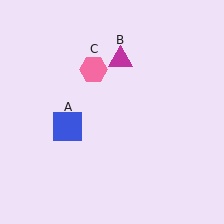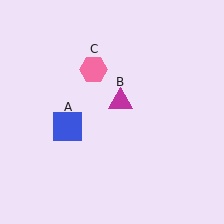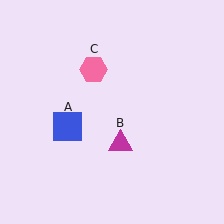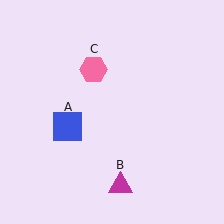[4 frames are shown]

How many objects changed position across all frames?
1 object changed position: magenta triangle (object B).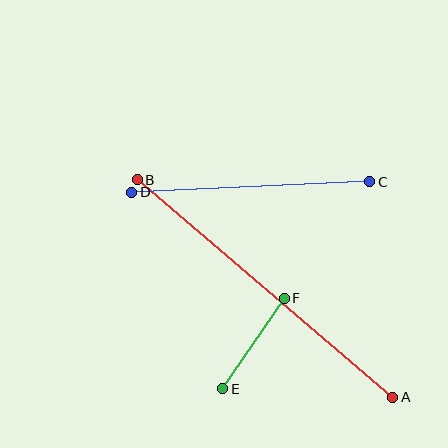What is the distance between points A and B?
The distance is approximately 336 pixels.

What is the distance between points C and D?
The distance is approximately 238 pixels.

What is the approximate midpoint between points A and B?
The midpoint is at approximately (265, 289) pixels.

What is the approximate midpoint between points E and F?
The midpoint is at approximately (254, 344) pixels.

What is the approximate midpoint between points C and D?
The midpoint is at approximately (251, 187) pixels.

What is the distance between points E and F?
The distance is approximately 109 pixels.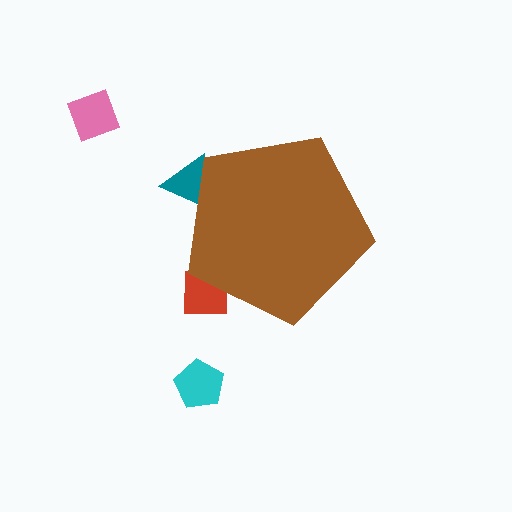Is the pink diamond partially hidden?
No, the pink diamond is fully visible.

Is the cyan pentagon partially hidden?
No, the cyan pentagon is fully visible.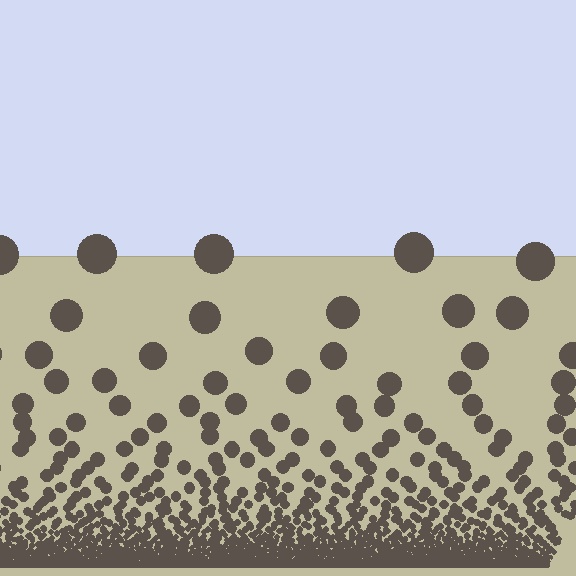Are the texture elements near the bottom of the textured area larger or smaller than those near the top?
Smaller. The gradient is inverted — elements near the bottom are smaller and denser.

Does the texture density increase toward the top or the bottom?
Density increases toward the bottom.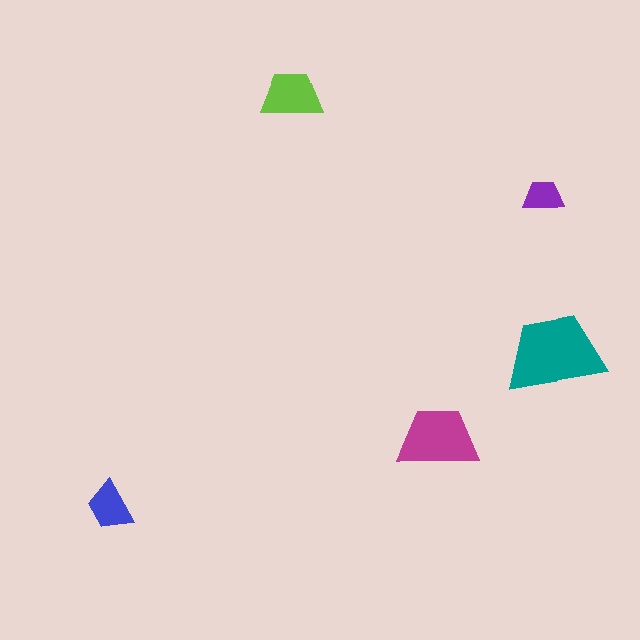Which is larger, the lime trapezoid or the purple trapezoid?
The lime one.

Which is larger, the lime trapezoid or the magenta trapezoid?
The magenta one.